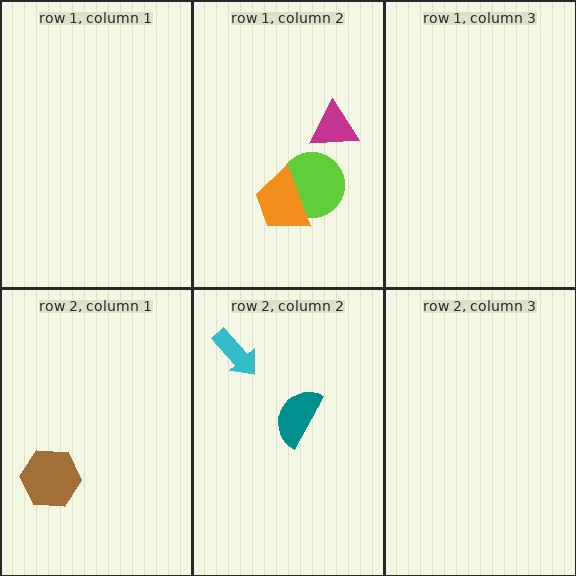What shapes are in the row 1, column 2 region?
The lime circle, the orange trapezoid, the magenta triangle.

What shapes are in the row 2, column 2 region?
The cyan arrow, the teal semicircle.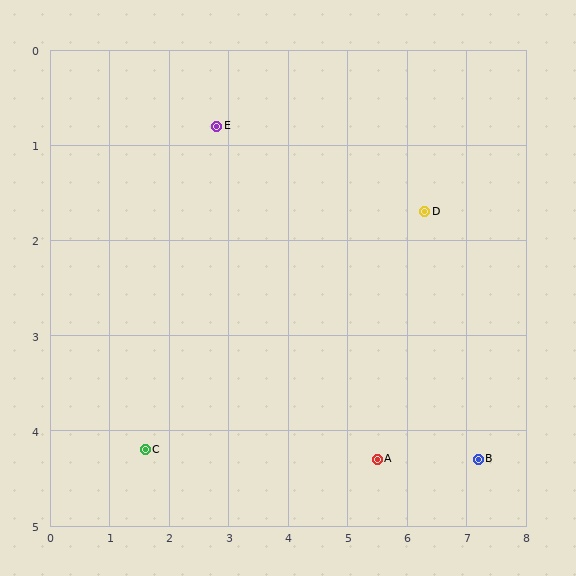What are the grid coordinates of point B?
Point B is at approximately (7.2, 4.3).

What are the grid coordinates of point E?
Point E is at approximately (2.8, 0.8).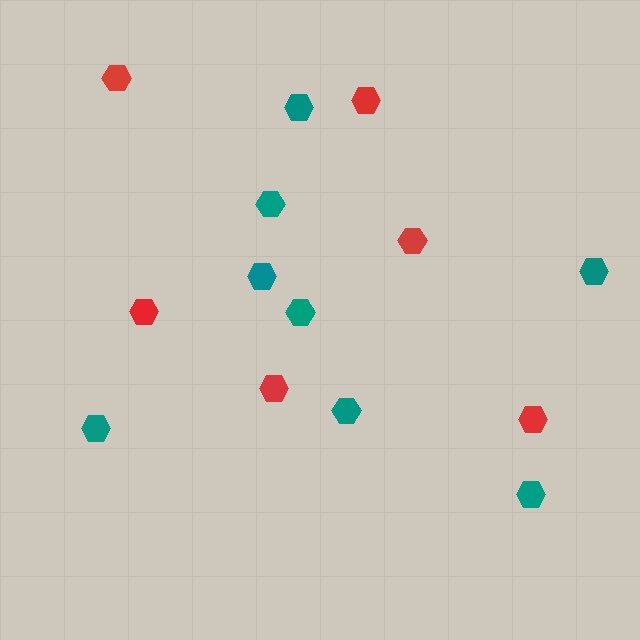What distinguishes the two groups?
There are 2 groups: one group of red hexagons (6) and one group of teal hexagons (8).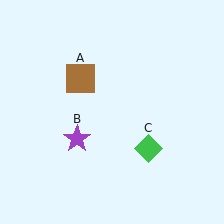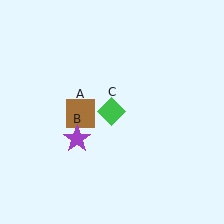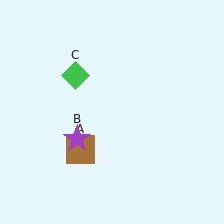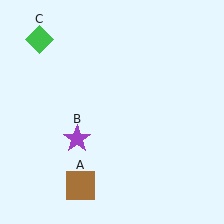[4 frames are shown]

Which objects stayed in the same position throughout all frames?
Purple star (object B) remained stationary.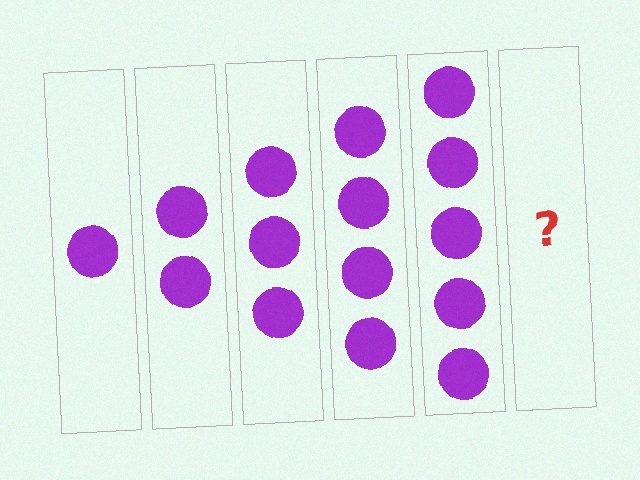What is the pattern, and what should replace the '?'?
The pattern is that each step adds one more circle. The '?' should be 6 circles.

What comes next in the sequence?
The next element should be 6 circles.